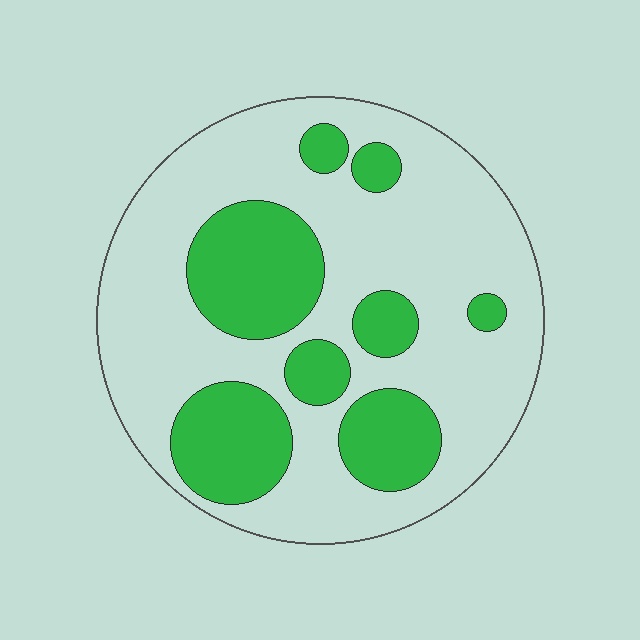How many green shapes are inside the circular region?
8.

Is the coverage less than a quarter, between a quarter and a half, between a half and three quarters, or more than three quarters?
Between a quarter and a half.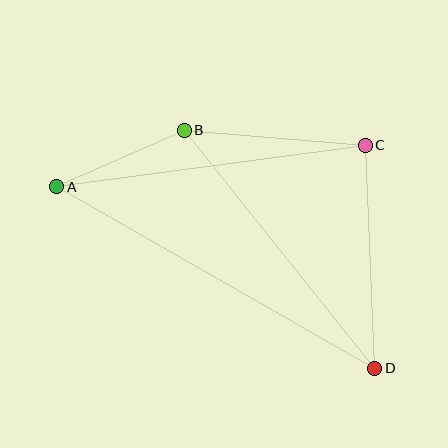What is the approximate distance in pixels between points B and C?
The distance between B and C is approximately 182 pixels.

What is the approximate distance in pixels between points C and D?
The distance between C and D is approximately 223 pixels.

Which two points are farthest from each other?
Points A and D are farthest from each other.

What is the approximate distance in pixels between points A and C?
The distance between A and C is approximately 311 pixels.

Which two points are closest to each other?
Points A and B are closest to each other.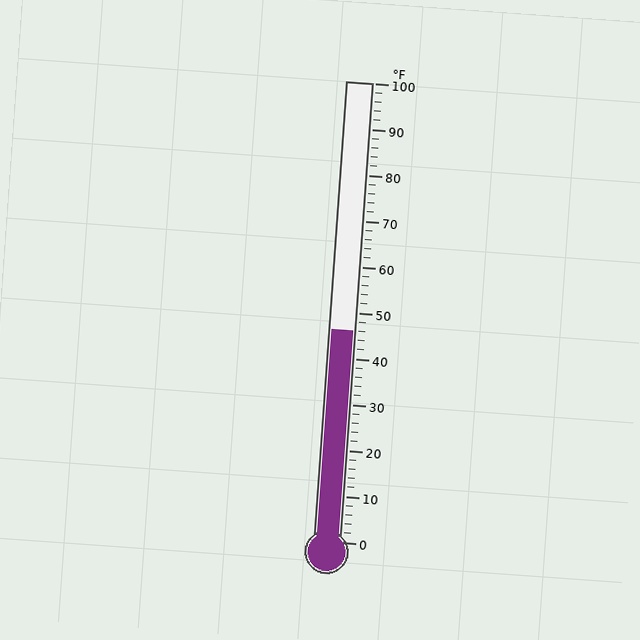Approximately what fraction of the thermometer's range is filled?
The thermometer is filled to approximately 45% of its range.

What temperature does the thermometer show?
The thermometer shows approximately 46°F.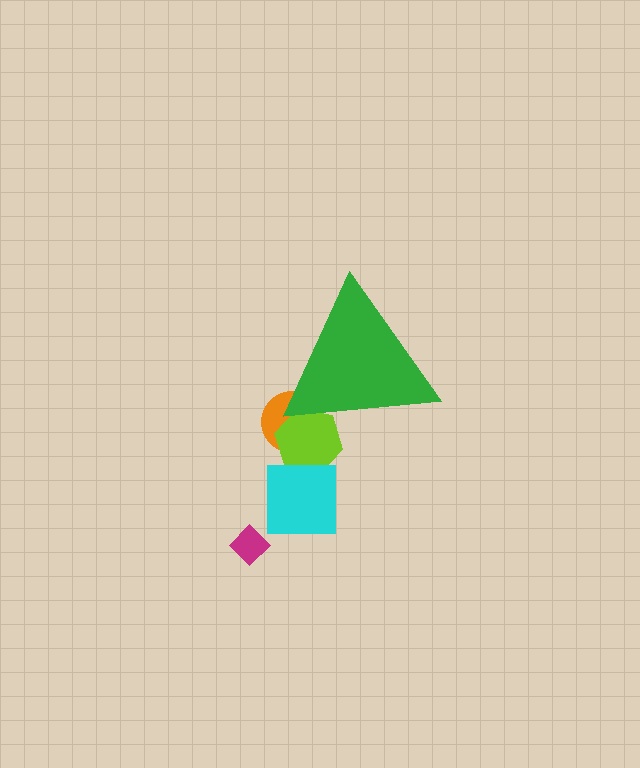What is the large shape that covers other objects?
A green triangle.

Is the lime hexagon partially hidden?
Yes, the lime hexagon is partially hidden behind the green triangle.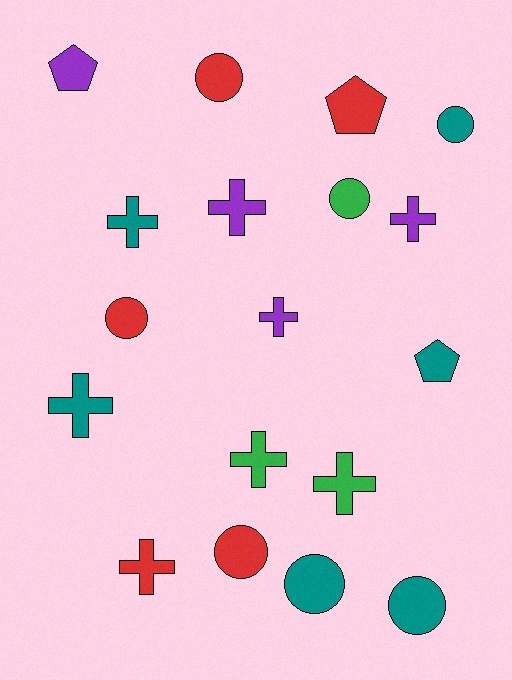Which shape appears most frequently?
Cross, with 8 objects.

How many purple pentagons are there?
There is 1 purple pentagon.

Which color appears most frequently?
Teal, with 6 objects.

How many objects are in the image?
There are 18 objects.